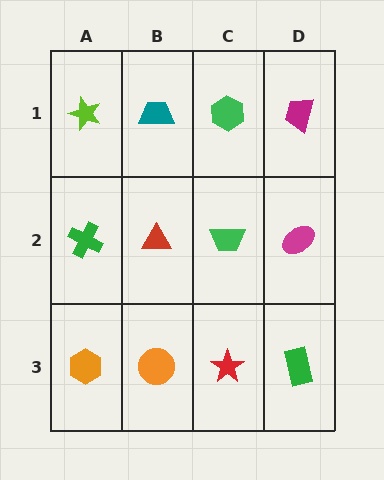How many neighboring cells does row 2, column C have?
4.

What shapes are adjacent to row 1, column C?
A green trapezoid (row 2, column C), a teal trapezoid (row 1, column B), a magenta trapezoid (row 1, column D).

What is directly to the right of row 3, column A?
An orange circle.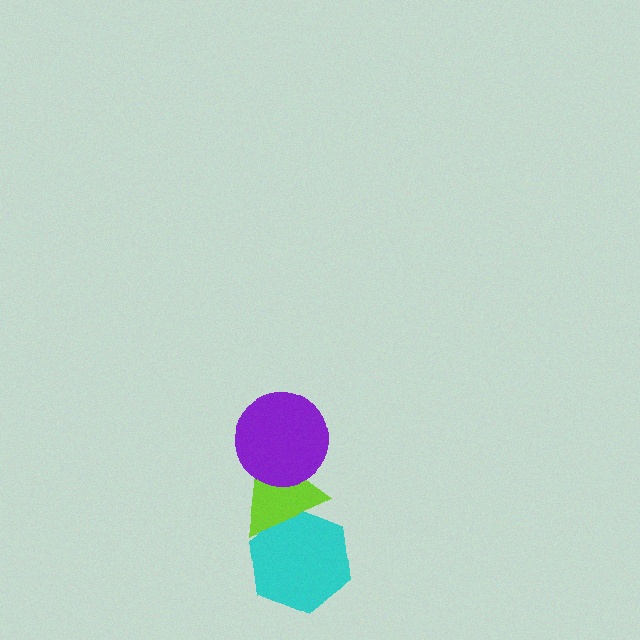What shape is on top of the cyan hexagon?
The lime triangle is on top of the cyan hexagon.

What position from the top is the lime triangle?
The lime triangle is 2nd from the top.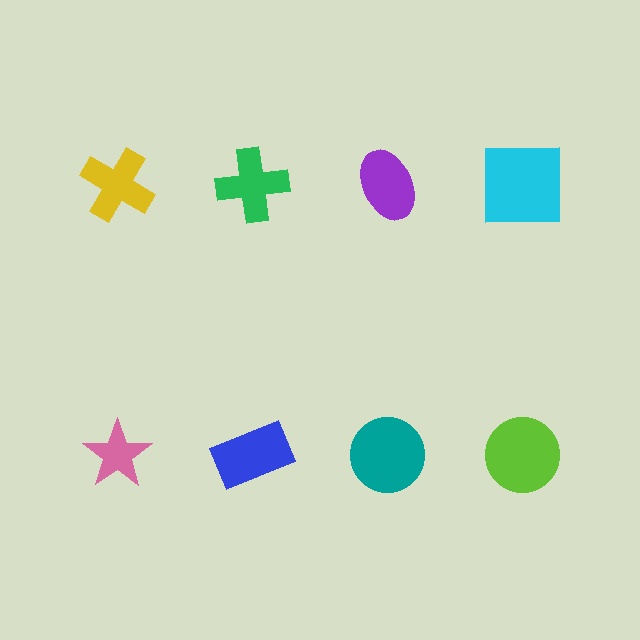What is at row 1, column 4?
A cyan square.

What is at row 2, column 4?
A lime circle.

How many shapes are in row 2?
4 shapes.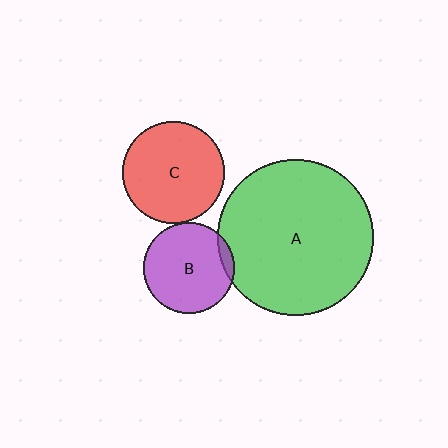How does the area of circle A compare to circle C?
Approximately 2.3 times.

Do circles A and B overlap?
Yes.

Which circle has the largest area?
Circle A (green).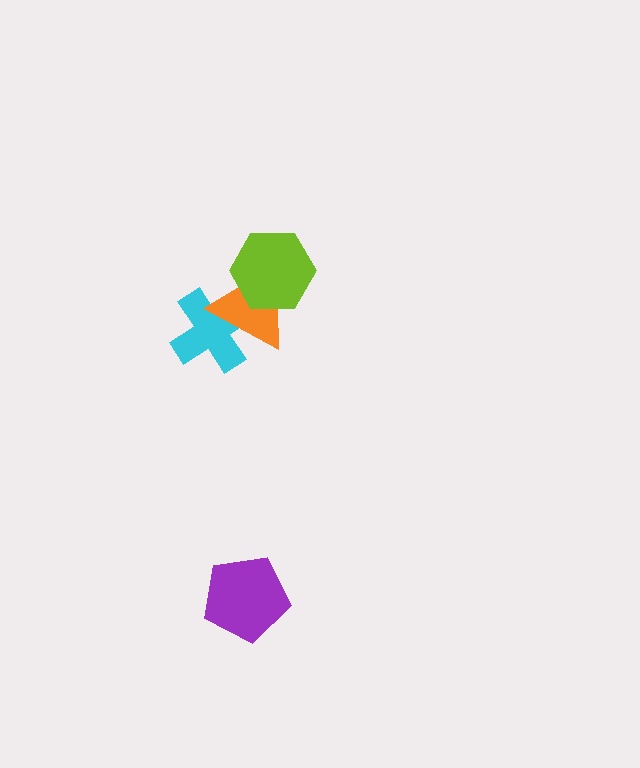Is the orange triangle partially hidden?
Yes, it is partially covered by another shape.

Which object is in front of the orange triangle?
The lime hexagon is in front of the orange triangle.